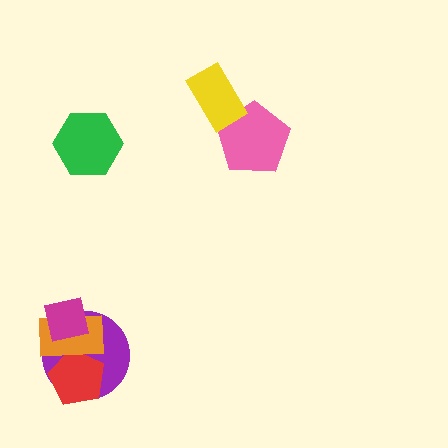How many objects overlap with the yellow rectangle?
1 object overlaps with the yellow rectangle.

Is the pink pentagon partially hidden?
Yes, it is partially covered by another shape.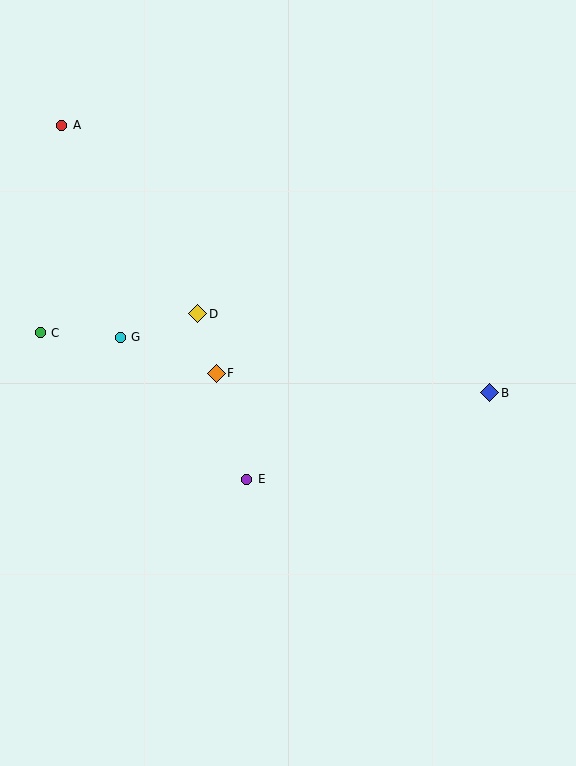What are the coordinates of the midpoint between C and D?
The midpoint between C and D is at (119, 323).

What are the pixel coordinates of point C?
Point C is at (40, 333).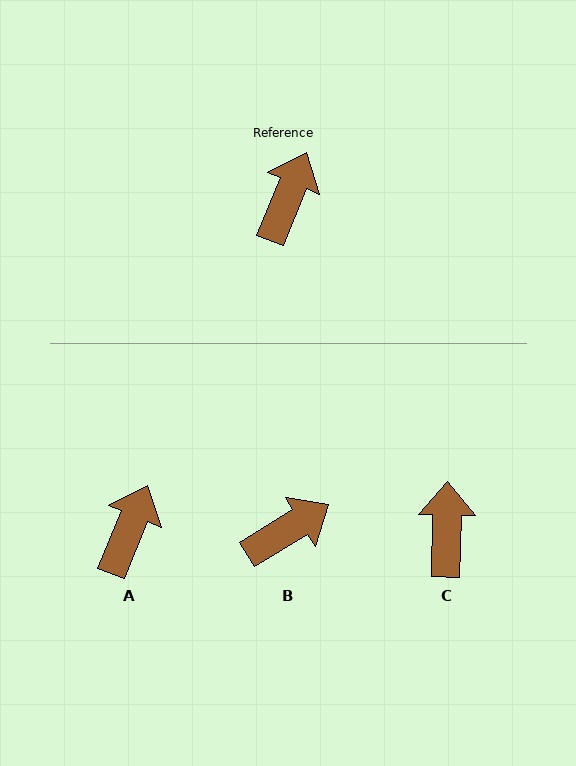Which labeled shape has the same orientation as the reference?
A.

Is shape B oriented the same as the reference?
No, it is off by about 36 degrees.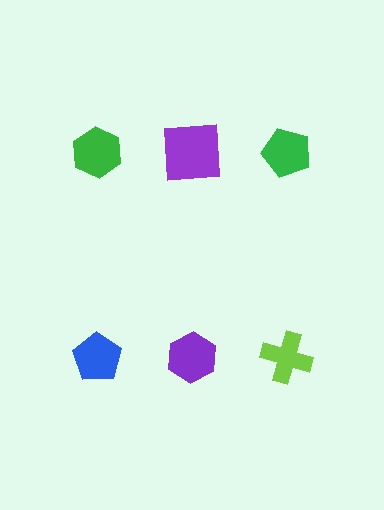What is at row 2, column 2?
A purple hexagon.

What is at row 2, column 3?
A lime cross.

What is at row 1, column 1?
A green hexagon.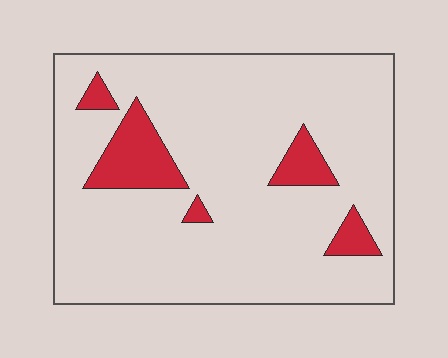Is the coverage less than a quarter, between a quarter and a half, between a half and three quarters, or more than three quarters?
Less than a quarter.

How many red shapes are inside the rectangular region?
5.